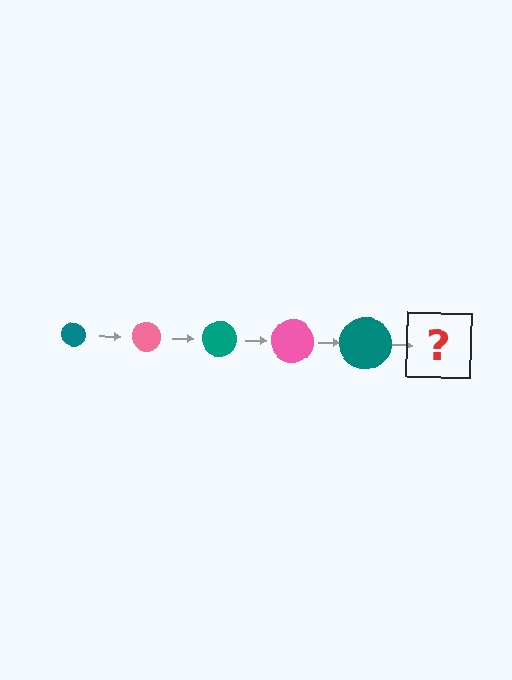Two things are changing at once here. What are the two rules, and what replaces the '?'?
The two rules are that the circle grows larger each step and the color cycles through teal and pink. The '?' should be a pink circle, larger than the previous one.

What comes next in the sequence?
The next element should be a pink circle, larger than the previous one.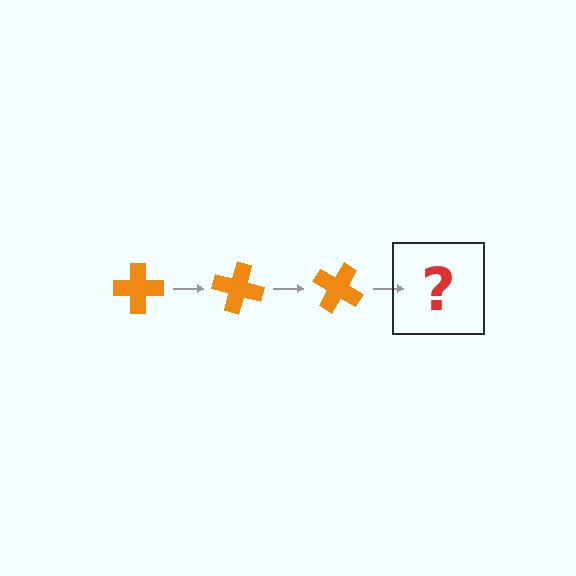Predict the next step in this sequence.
The next step is an orange cross rotated 45 degrees.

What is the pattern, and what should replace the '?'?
The pattern is that the cross rotates 15 degrees each step. The '?' should be an orange cross rotated 45 degrees.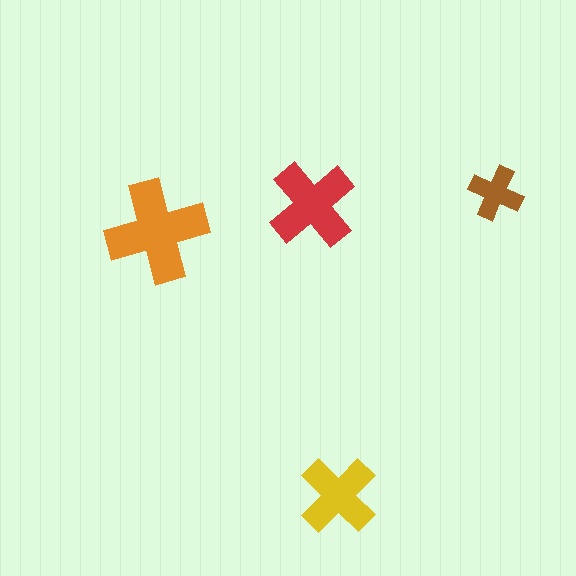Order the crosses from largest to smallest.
the orange one, the red one, the yellow one, the brown one.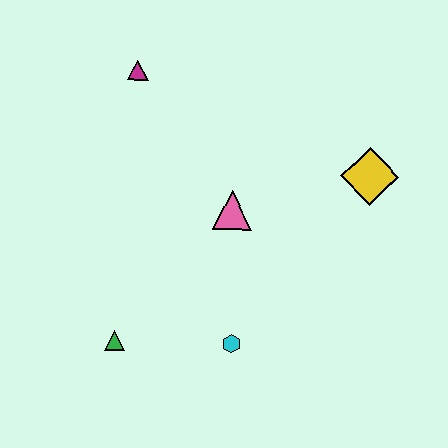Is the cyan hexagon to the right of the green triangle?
Yes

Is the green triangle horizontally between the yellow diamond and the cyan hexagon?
No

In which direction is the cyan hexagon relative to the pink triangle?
The cyan hexagon is below the pink triangle.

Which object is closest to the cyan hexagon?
The green triangle is closest to the cyan hexagon.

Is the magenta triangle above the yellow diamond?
Yes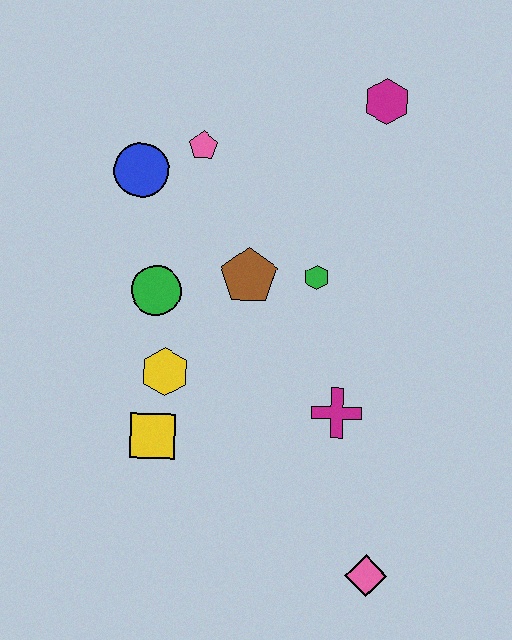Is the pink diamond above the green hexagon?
No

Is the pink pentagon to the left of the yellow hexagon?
No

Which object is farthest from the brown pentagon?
The pink diamond is farthest from the brown pentagon.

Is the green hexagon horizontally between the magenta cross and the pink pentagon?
Yes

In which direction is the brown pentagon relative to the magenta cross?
The brown pentagon is above the magenta cross.